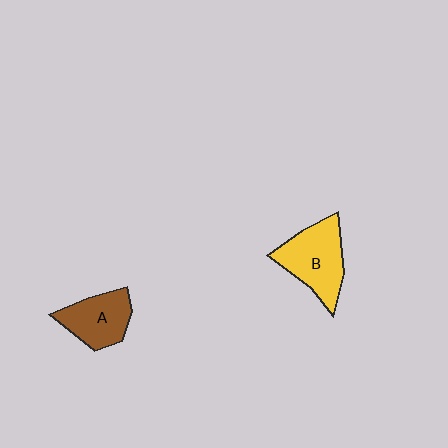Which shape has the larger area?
Shape B (yellow).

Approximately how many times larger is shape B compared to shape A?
Approximately 1.3 times.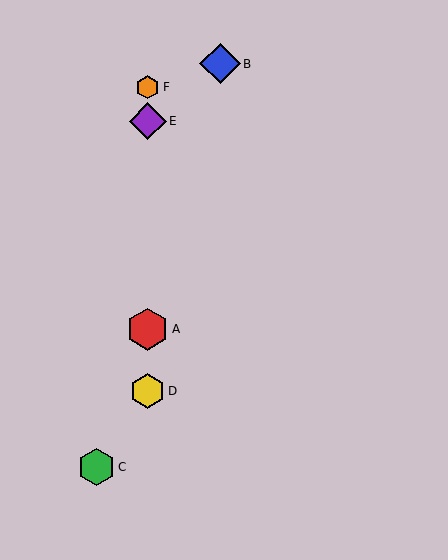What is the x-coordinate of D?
Object D is at x≈148.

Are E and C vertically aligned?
No, E is at x≈148 and C is at x≈97.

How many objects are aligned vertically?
4 objects (A, D, E, F) are aligned vertically.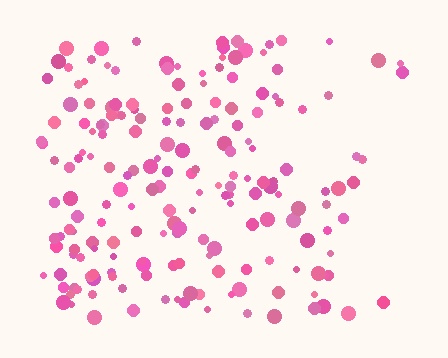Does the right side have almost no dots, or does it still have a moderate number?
Still a moderate number, just noticeably fewer than the left.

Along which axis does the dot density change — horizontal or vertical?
Horizontal.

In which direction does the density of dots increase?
From right to left, with the left side densest.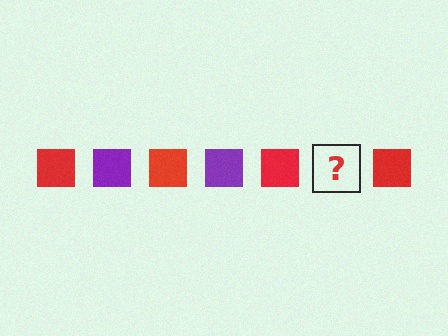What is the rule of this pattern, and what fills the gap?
The rule is that the pattern cycles through red, purple squares. The gap should be filled with a purple square.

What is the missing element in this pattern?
The missing element is a purple square.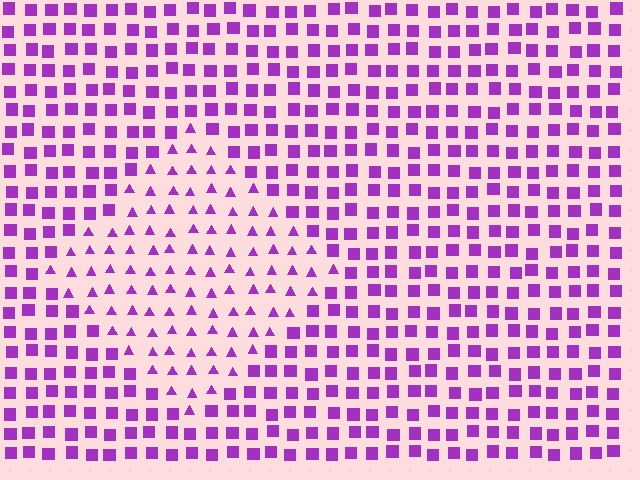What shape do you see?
I see a diamond.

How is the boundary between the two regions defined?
The boundary is defined by a change in element shape: triangles inside vs. squares outside. All elements share the same color and spacing.